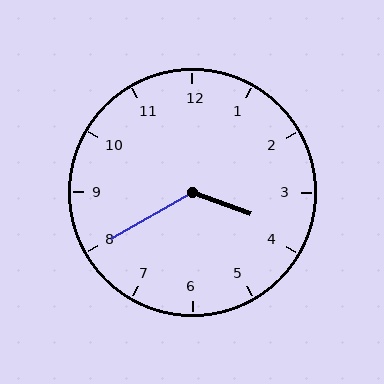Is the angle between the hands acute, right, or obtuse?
It is obtuse.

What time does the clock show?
3:40.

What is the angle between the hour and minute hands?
Approximately 130 degrees.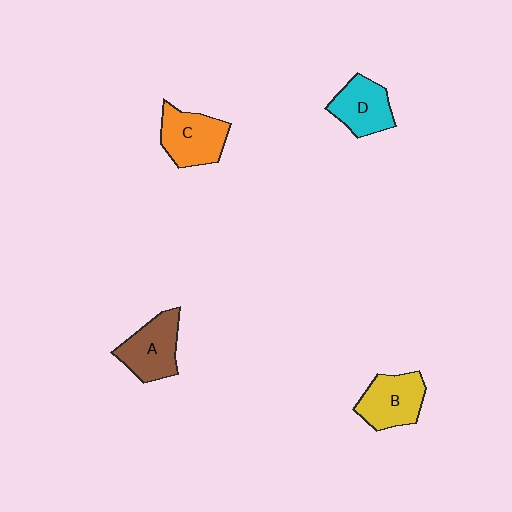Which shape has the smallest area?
Shape D (cyan).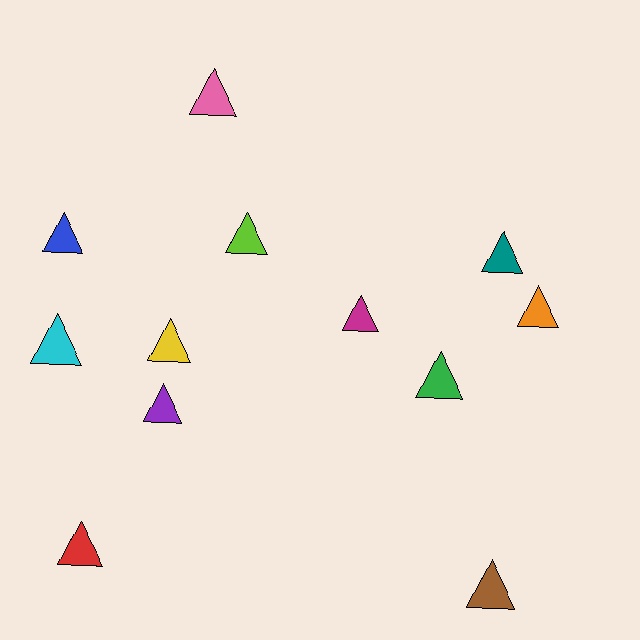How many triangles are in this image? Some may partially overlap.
There are 12 triangles.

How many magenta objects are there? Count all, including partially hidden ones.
There is 1 magenta object.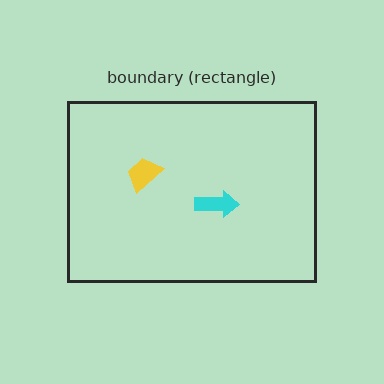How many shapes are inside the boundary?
2 inside, 0 outside.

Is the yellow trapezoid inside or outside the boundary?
Inside.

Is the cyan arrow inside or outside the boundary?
Inside.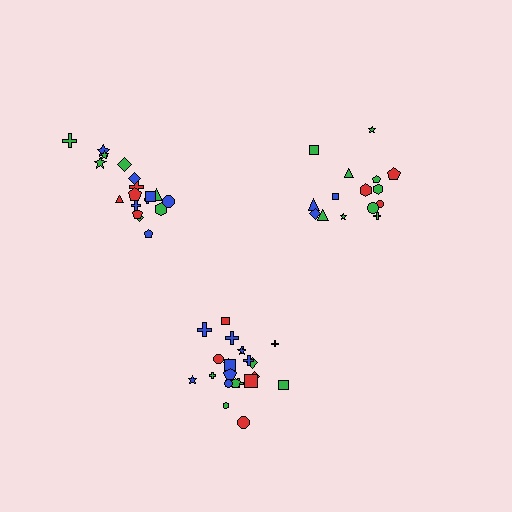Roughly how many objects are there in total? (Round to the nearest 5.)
Roughly 55 objects in total.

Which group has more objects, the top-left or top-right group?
The top-left group.